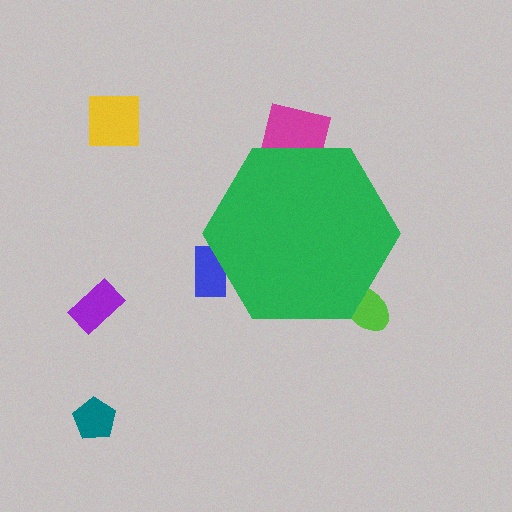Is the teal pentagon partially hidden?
No, the teal pentagon is fully visible.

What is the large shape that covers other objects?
A green hexagon.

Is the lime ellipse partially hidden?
Yes, the lime ellipse is partially hidden behind the green hexagon.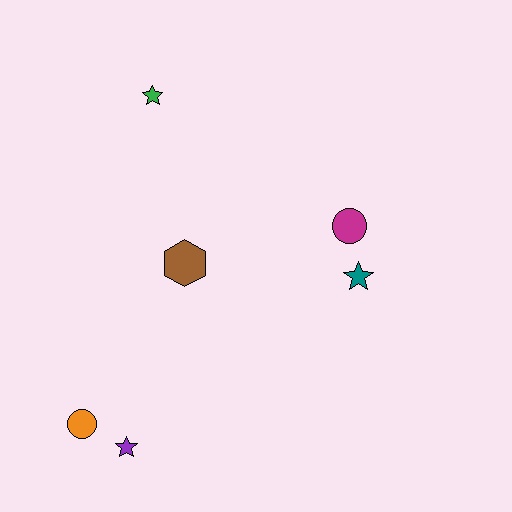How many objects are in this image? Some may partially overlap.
There are 6 objects.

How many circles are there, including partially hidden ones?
There are 2 circles.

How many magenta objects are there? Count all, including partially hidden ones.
There is 1 magenta object.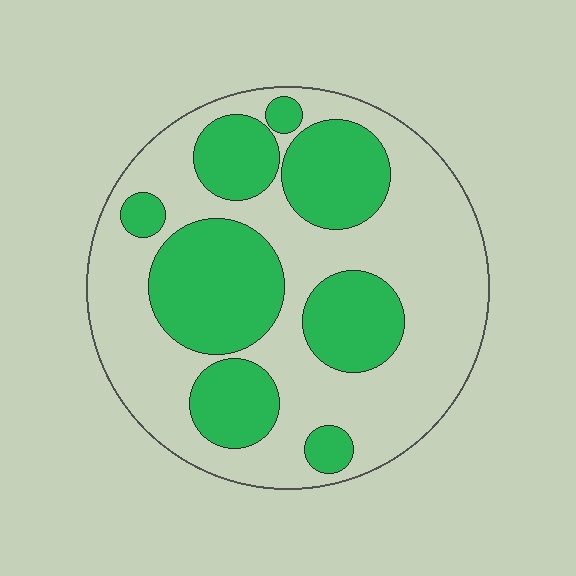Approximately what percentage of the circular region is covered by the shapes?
Approximately 40%.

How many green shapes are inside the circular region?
8.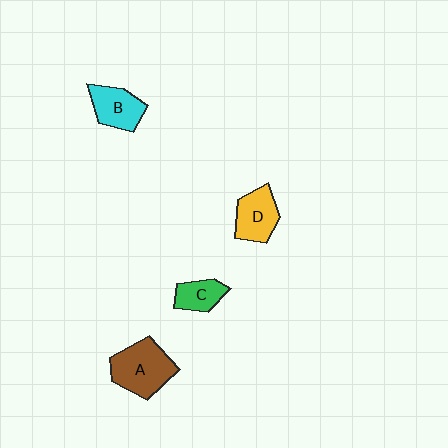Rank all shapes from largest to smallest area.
From largest to smallest: A (brown), D (yellow), B (cyan), C (green).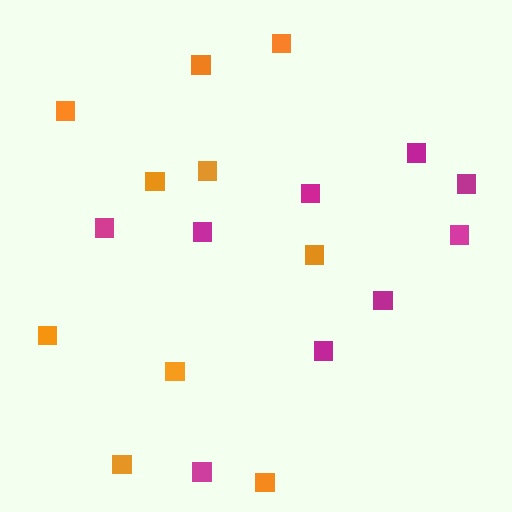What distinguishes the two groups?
There are 2 groups: one group of orange squares (10) and one group of magenta squares (9).